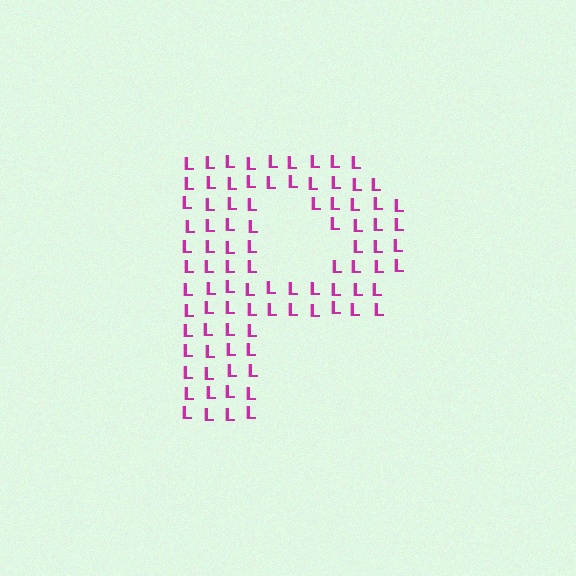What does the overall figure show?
The overall figure shows the letter P.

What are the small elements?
The small elements are letter L's.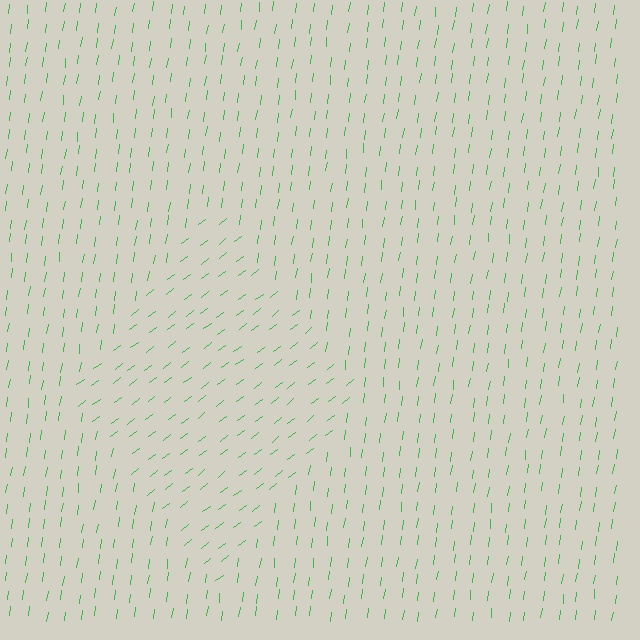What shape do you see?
I see a diamond.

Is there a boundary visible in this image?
Yes, there is a texture boundary formed by a change in line orientation.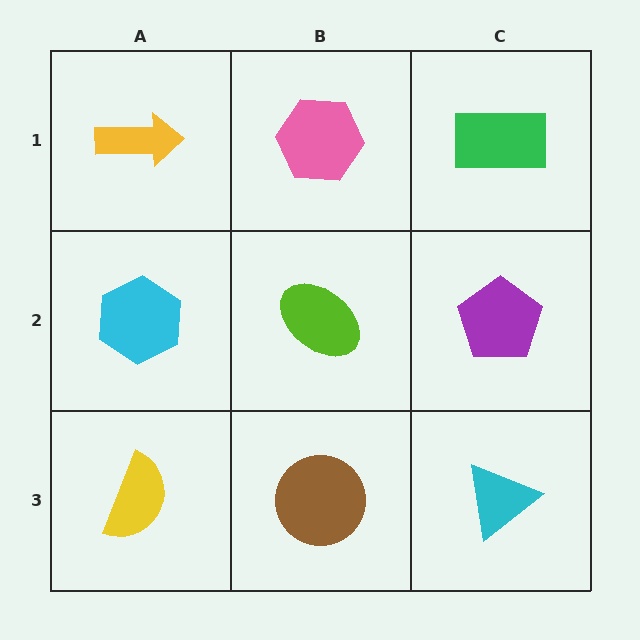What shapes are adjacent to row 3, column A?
A cyan hexagon (row 2, column A), a brown circle (row 3, column B).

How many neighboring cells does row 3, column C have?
2.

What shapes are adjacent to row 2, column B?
A pink hexagon (row 1, column B), a brown circle (row 3, column B), a cyan hexagon (row 2, column A), a purple pentagon (row 2, column C).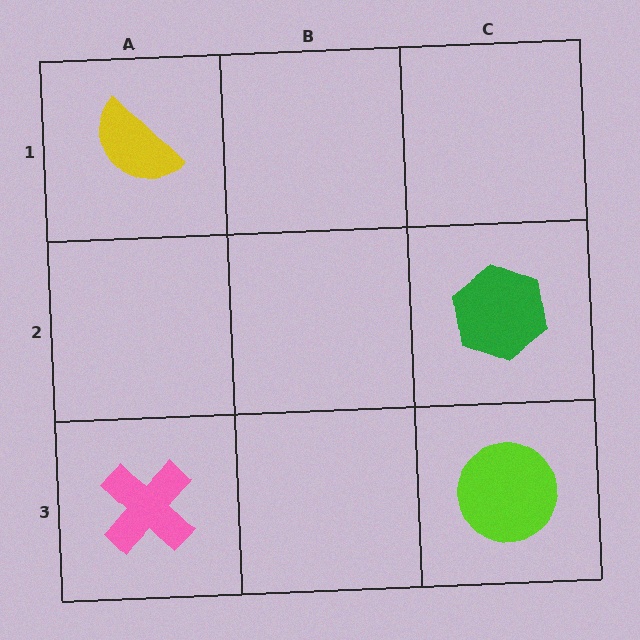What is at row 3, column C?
A lime circle.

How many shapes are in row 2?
1 shape.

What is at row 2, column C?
A green hexagon.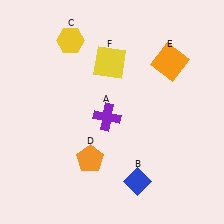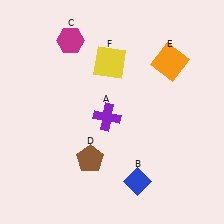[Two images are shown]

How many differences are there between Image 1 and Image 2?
There are 2 differences between the two images.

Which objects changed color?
C changed from yellow to magenta. D changed from orange to brown.